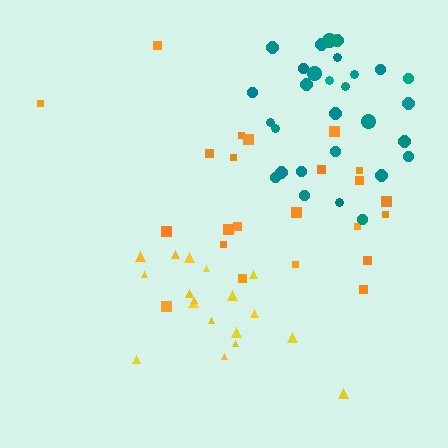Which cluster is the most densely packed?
Teal.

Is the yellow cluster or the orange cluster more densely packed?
Yellow.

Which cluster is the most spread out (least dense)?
Orange.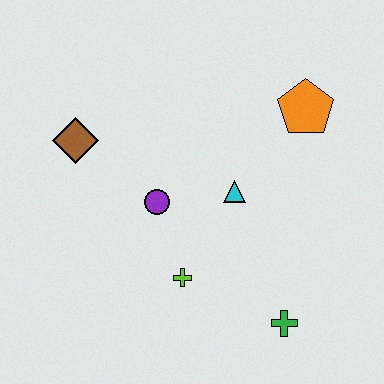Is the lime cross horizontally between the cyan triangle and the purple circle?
Yes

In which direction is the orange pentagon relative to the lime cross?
The orange pentagon is above the lime cross.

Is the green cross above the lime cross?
No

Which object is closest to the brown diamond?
The purple circle is closest to the brown diamond.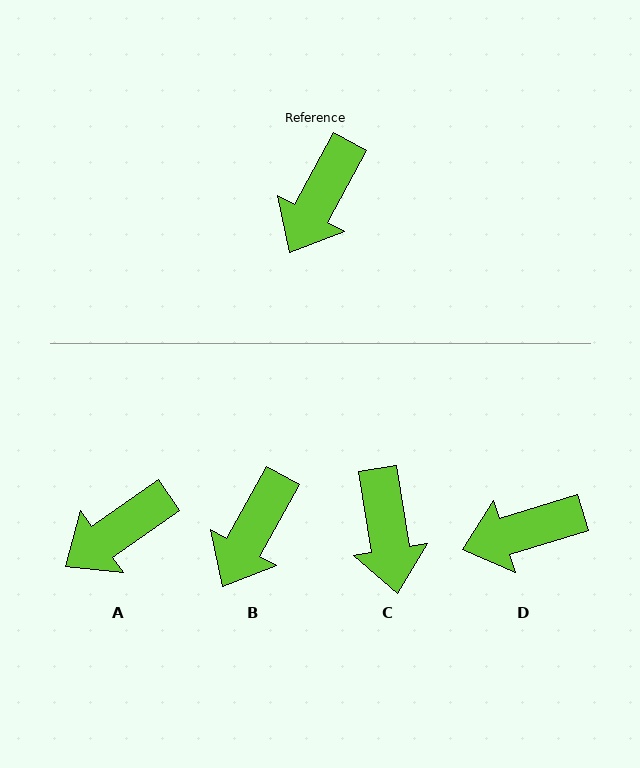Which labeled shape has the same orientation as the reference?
B.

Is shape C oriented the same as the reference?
No, it is off by about 38 degrees.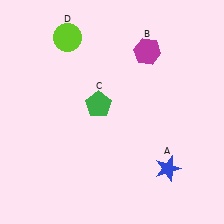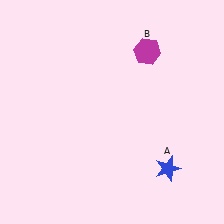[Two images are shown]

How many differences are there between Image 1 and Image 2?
There are 2 differences between the two images.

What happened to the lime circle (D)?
The lime circle (D) was removed in Image 2. It was in the top-left area of Image 1.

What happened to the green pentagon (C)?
The green pentagon (C) was removed in Image 2. It was in the top-left area of Image 1.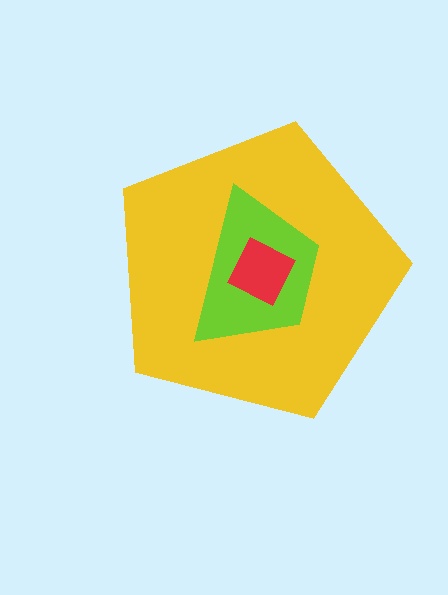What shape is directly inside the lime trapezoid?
The red square.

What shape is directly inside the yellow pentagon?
The lime trapezoid.